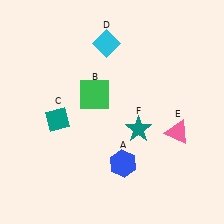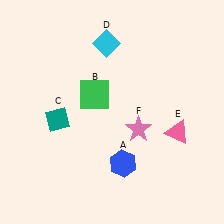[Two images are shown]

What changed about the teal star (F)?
In Image 1, F is teal. In Image 2, it changed to pink.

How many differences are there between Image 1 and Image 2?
There is 1 difference between the two images.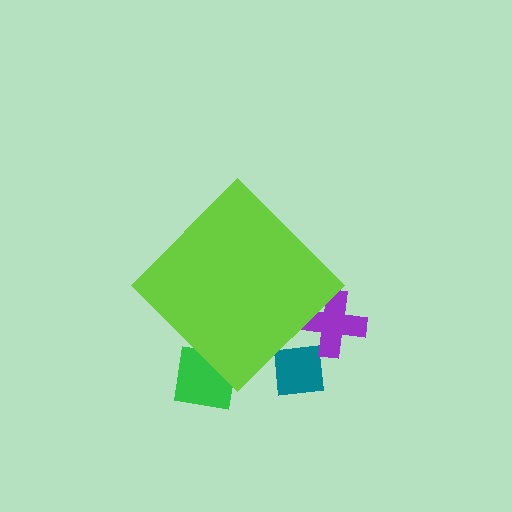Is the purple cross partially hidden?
Yes, the purple cross is partially hidden behind the lime diamond.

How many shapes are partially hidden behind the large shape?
3 shapes are partially hidden.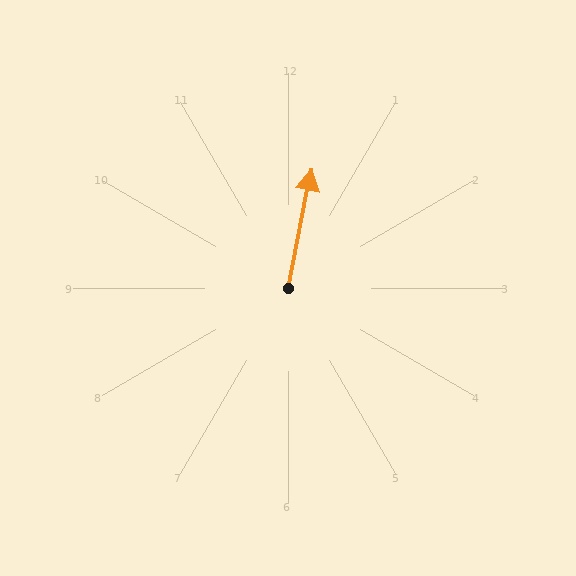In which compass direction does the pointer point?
North.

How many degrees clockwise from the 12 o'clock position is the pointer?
Approximately 11 degrees.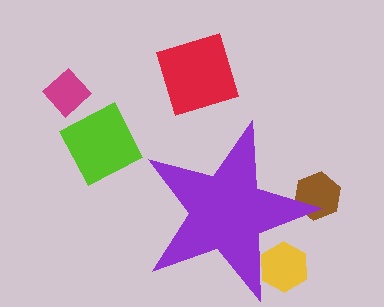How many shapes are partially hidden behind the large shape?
2 shapes are partially hidden.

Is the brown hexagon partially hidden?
Yes, the brown hexagon is partially hidden behind the purple star.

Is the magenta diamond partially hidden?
No, the magenta diamond is fully visible.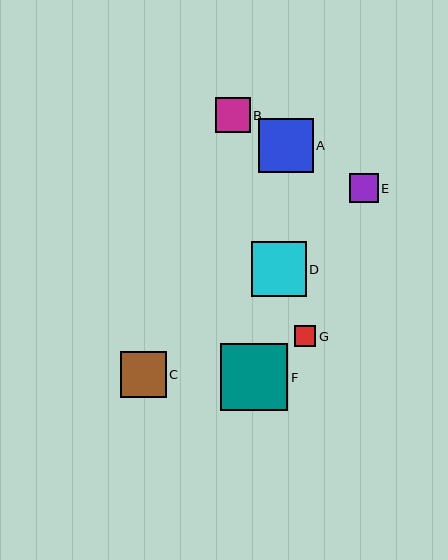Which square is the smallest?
Square G is the smallest with a size of approximately 21 pixels.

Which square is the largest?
Square F is the largest with a size of approximately 67 pixels.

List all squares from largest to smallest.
From largest to smallest: F, D, A, C, B, E, G.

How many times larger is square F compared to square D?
Square F is approximately 1.2 times the size of square D.